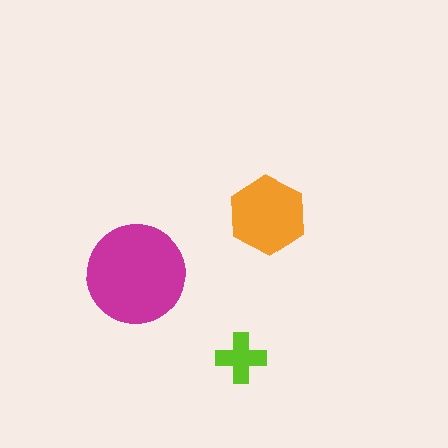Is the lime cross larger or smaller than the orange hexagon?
Smaller.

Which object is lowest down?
The lime cross is bottommost.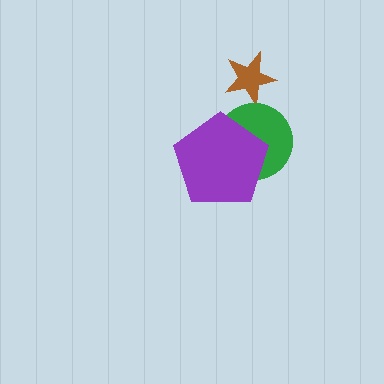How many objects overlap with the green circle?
1 object overlaps with the green circle.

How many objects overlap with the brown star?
0 objects overlap with the brown star.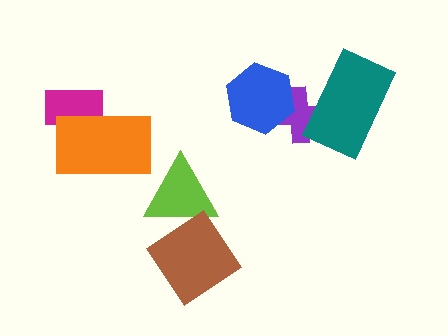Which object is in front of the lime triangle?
The brown diamond is in front of the lime triangle.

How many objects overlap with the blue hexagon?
1 object overlaps with the blue hexagon.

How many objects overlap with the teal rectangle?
1 object overlaps with the teal rectangle.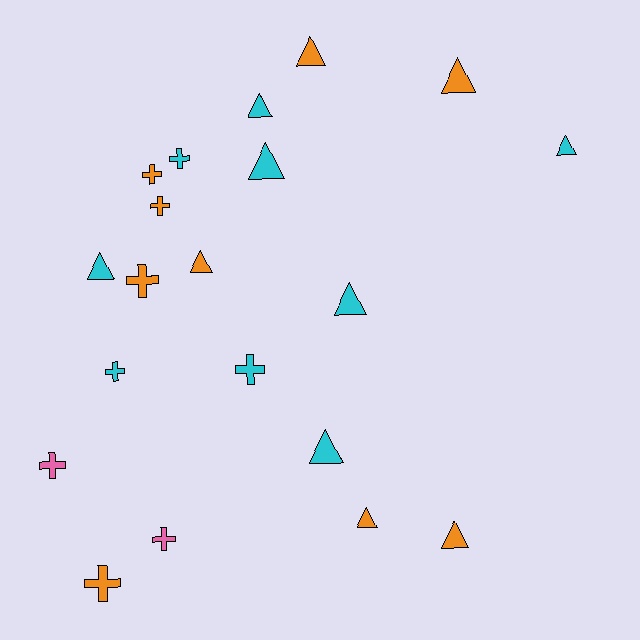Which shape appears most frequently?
Triangle, with 11 objects.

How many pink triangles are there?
There are no pink triangles.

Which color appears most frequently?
Cyan, with 9 objects.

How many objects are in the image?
There are 20 objects.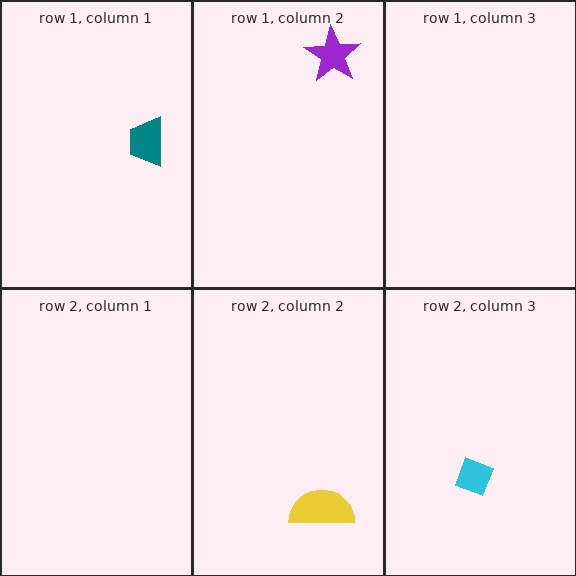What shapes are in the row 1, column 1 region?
The teal trapezoid.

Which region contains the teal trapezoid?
The row 1, column 1 region.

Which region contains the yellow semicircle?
The row 2, column 2 region.